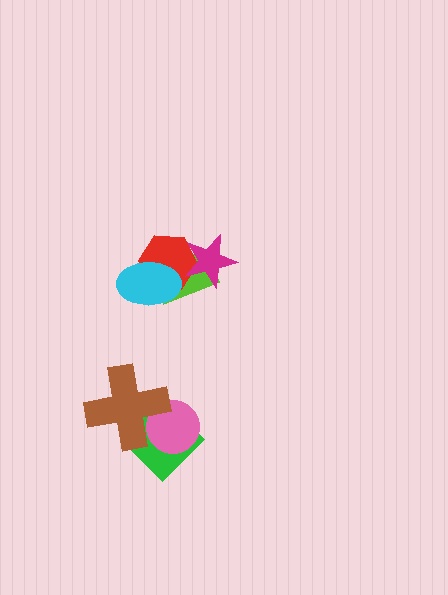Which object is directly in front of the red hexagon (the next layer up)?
The magenta star is directly in front of the red hexagon.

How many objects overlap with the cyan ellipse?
2 objects overlap with the cyan ellipse.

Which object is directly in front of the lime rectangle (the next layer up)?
The red hexagon is directly in front of the lime rectangle.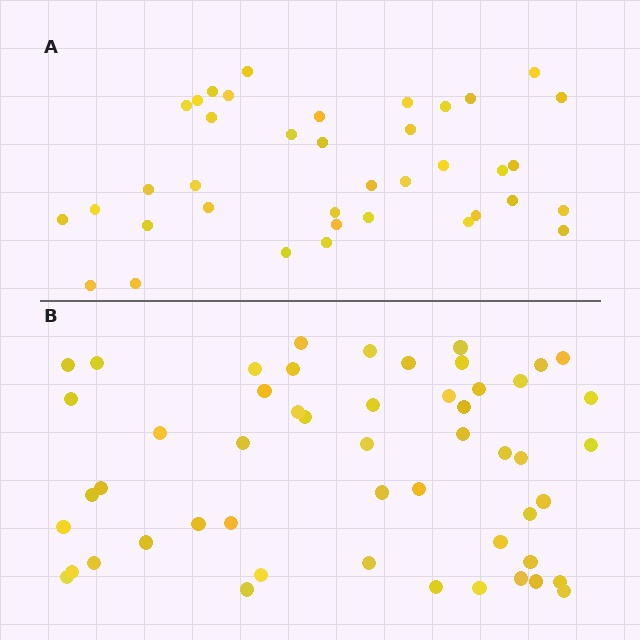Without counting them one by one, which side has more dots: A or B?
Region B (the bottom region) has more dots.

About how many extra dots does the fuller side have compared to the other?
Region B has approximately 15 more dots than region A.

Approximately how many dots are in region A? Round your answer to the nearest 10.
About 40 dots. (The exact count is 38, which rounds to 40.)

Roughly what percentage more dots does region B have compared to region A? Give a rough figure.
About 35% more.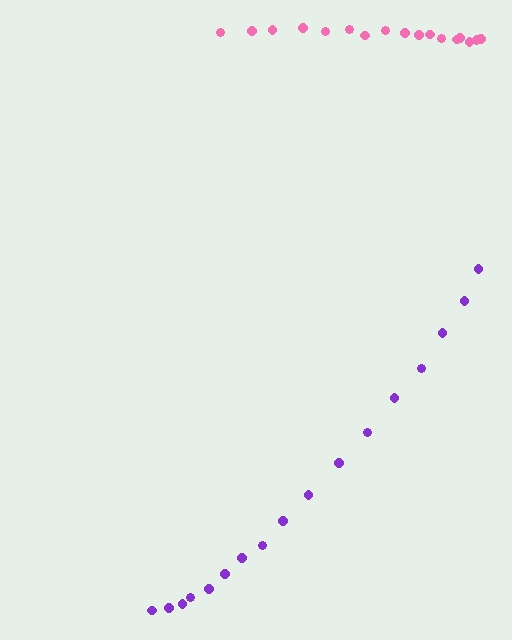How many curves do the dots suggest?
There are 2 distinct paths.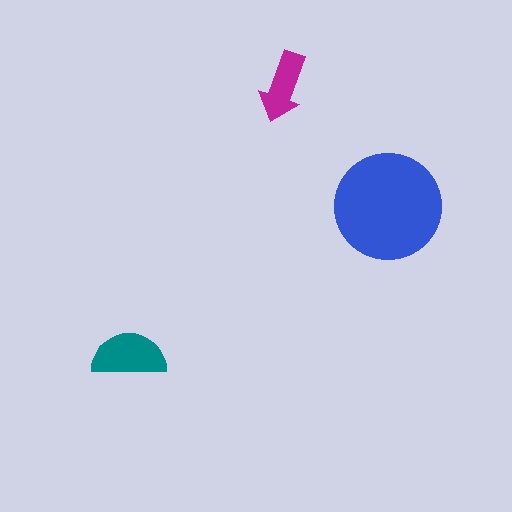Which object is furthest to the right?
The blue circle is rightmost.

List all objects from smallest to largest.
The magenta arrow, the teal semicircle, the blue circle.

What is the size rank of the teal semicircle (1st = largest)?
2nd.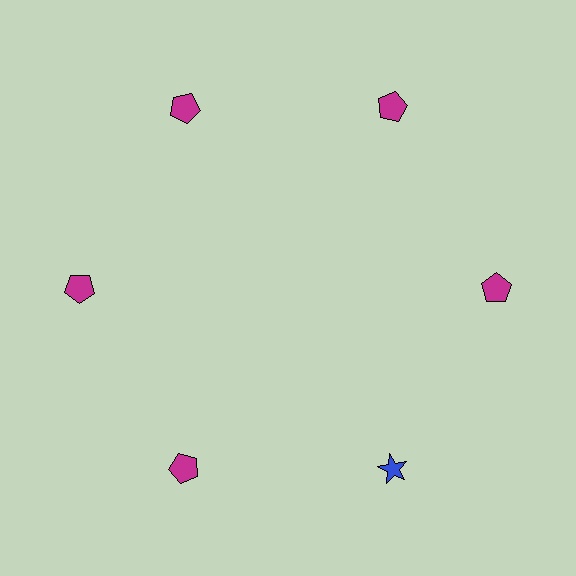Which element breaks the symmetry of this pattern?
The blue star at roughly the 5 o'clock position breaks the symmetry. All other shapes are magenta pentagons.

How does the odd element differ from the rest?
It differs in both color (blue instead of magenta) and shape (star instead of pentagon).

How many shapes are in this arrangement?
There are 6 shapes arranged in a ring pattern.